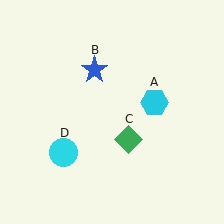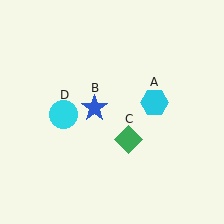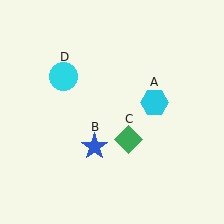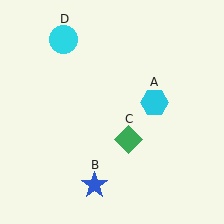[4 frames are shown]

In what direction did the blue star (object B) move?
The blue star (object B) moved down.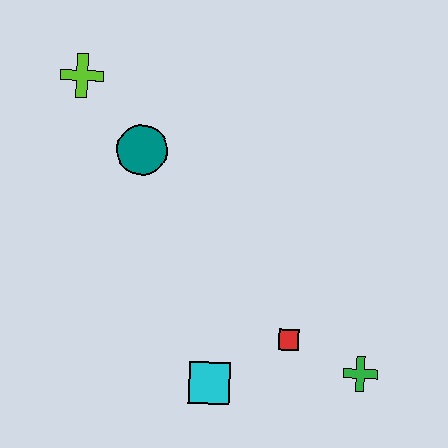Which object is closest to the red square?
The green cross is closest to the red square.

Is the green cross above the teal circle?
No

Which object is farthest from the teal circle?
The green cross is farthest from the teal circle.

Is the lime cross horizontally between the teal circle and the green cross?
No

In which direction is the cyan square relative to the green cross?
The cyan square is to the left of the green cross.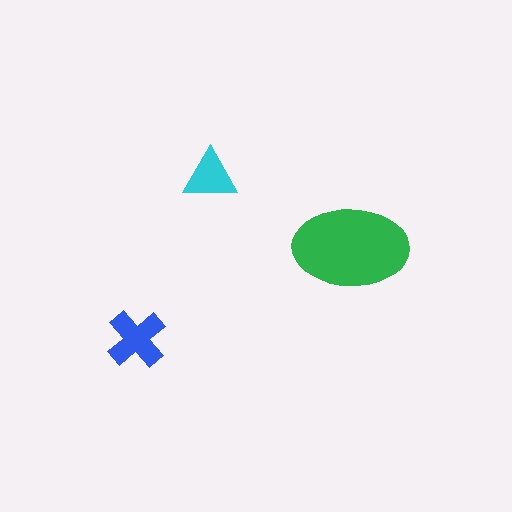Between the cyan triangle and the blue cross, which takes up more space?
The blue cross.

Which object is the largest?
The green ellipse.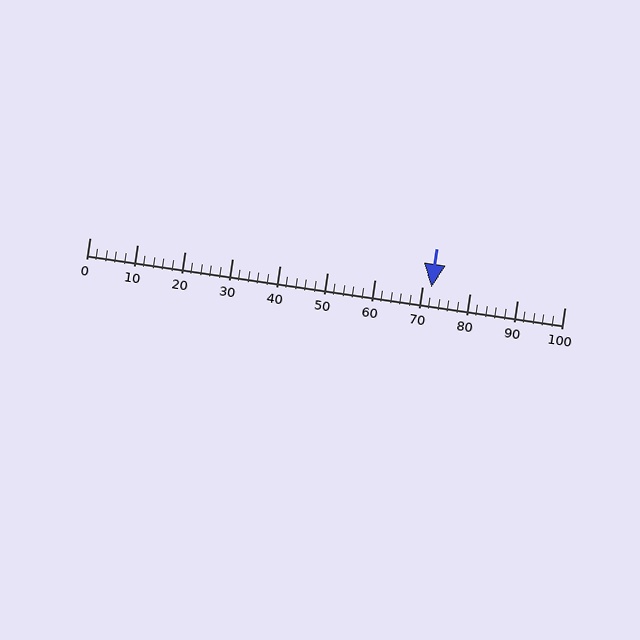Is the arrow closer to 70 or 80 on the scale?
The arrow is closer to 70.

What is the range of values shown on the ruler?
The ruler shows values from 0 to 100.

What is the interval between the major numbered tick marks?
The major tick marks are spaced 10 units apart.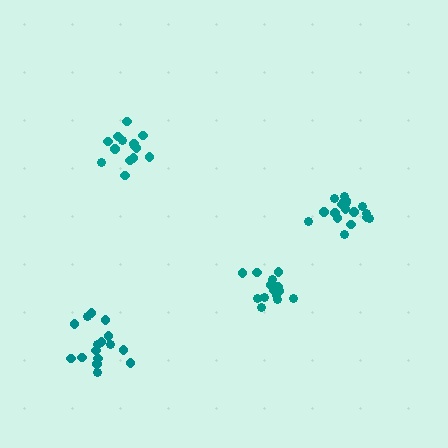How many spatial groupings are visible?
There are 4 spatial groupings.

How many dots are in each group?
Group 1: 18 dots, Group 2: 15 dots, Group 3: 16 dots, Group 4: 14 dots (63 total).